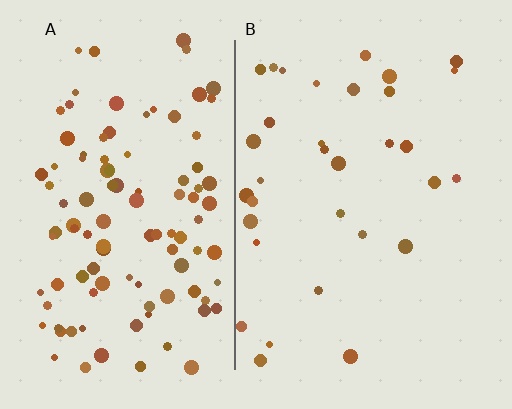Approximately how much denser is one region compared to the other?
Approximately 3.3× — region A over region B.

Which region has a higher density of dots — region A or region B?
A (the left).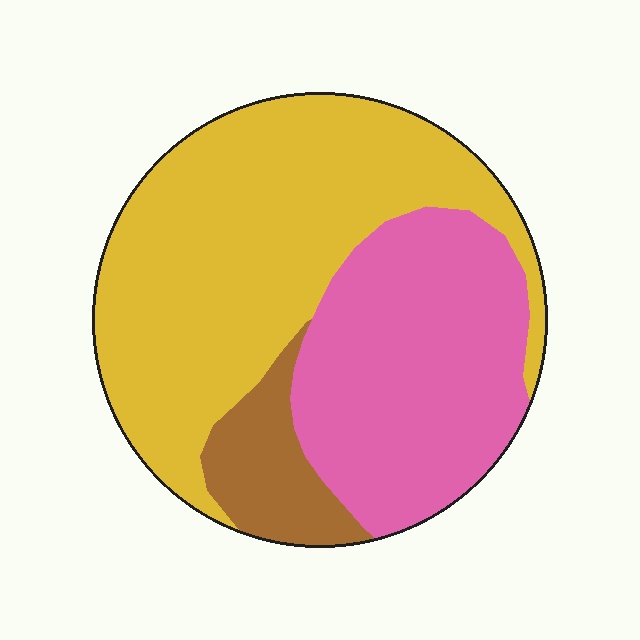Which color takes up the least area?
Brown, at roughly 10%.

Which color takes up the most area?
Yellow, at roughly 55%.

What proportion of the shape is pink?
Pink covers 36% of the shape.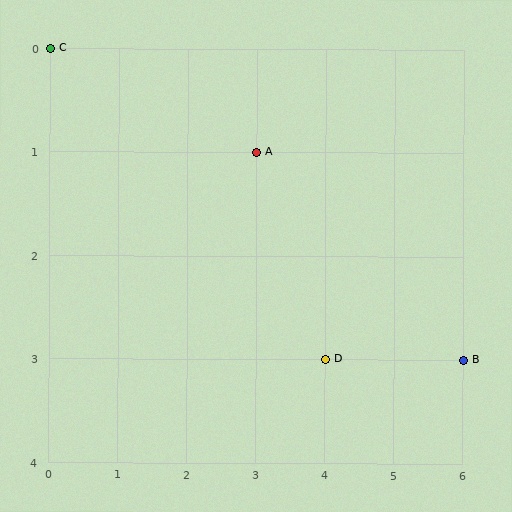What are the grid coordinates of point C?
Point C is at grid coordinates (0, 0).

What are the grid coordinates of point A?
Point A is at grid coordinates (3, 1).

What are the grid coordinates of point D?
Point D is at grid coordinates (4, 3).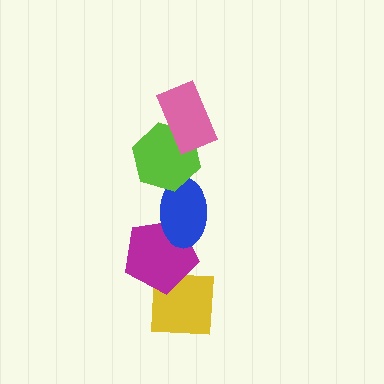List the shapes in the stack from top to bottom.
From top to bottom: the pink rectangle, the lime hexagon, the blue ellipse, the magenta pentagon, the yellow square.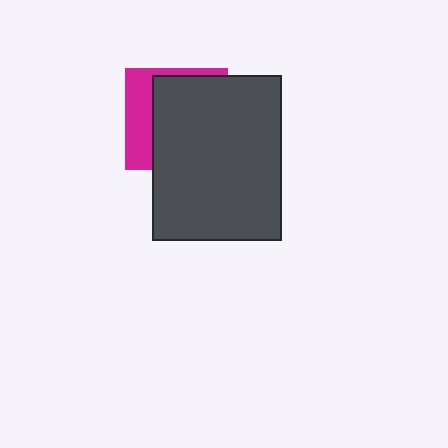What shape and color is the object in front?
The object in front is a dark gray rectangle.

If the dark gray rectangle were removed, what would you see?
You would see the complete magenta square.